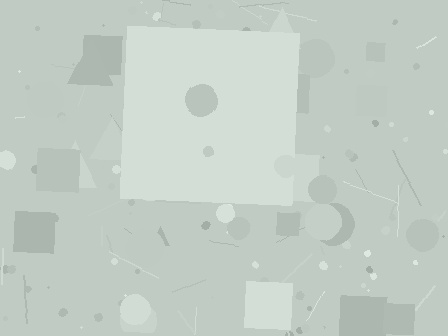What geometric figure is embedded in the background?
A square is embedded in the background.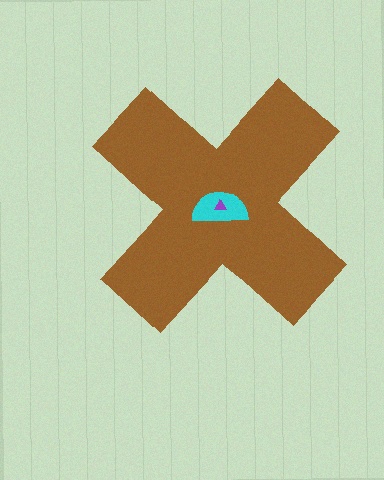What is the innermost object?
The purple triangle.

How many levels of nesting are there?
3.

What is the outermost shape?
The brown cross.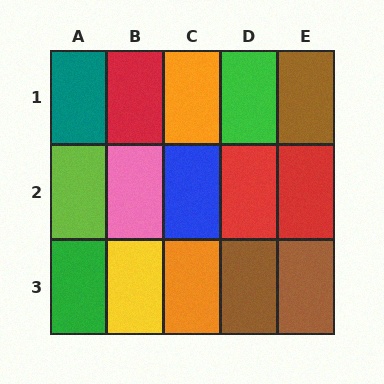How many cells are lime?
1 cell is lime.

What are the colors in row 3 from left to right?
Green, yellow, orange, brown, brown.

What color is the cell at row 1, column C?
Orange.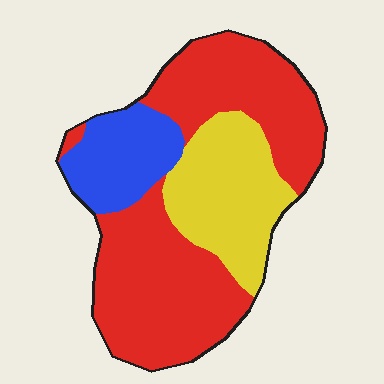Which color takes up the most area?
Red, at roughly 60%.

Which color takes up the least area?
Blue, at roughly 15%.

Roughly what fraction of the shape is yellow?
Yellow takes up between a quarter and a half of the shape.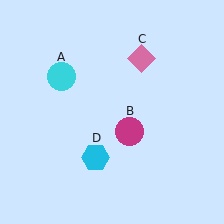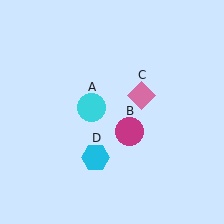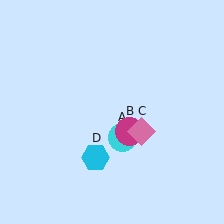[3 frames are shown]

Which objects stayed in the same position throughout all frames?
Magenta circle (object B) and cyan hexagon (object D) remained stationary.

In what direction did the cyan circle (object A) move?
The cyan circle (object A) moved down and to the right.